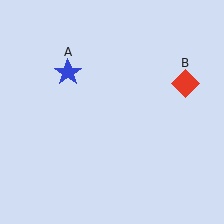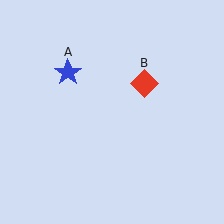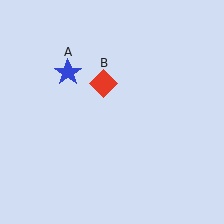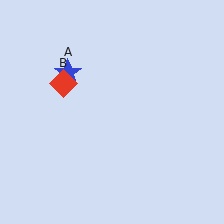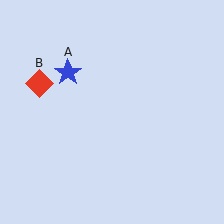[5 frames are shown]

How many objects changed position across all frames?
1 object changed position: red diamond (object B).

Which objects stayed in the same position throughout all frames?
Blue star (object A) remained stationary.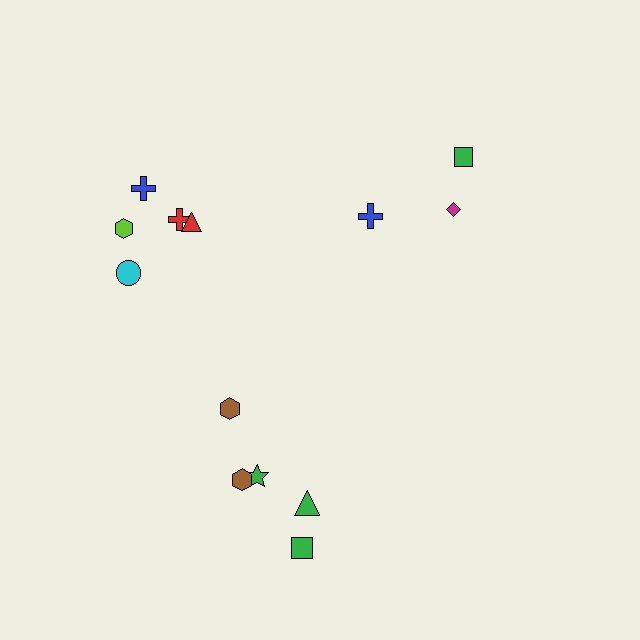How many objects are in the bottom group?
There are 5 objects.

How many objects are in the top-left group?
There are 5 objects.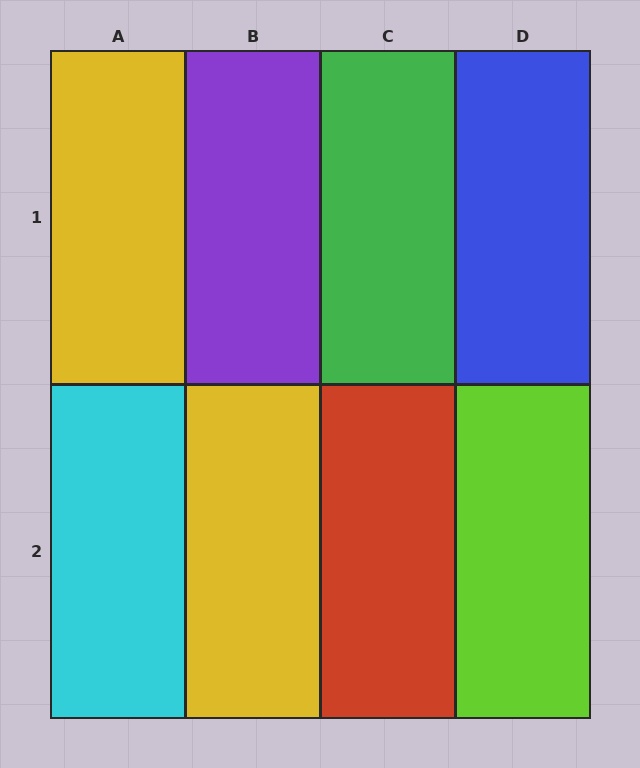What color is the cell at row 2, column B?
Yellow.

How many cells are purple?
1 cell is purple.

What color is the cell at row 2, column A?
Cyan.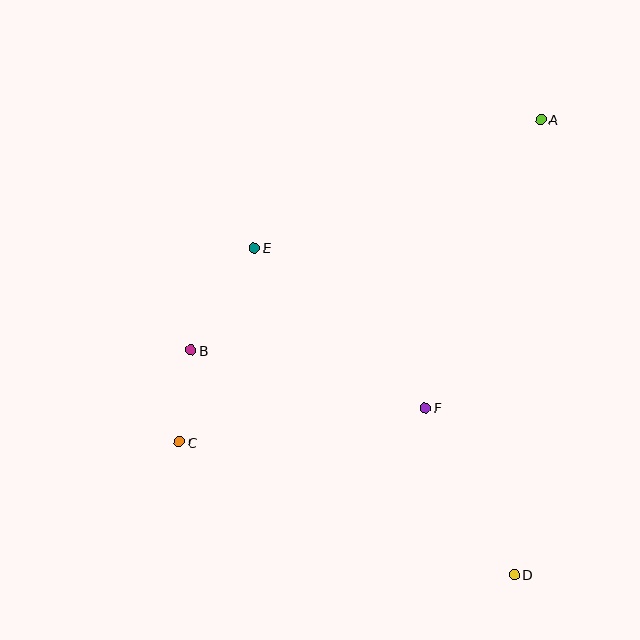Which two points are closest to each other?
Points B and C are closest to each other.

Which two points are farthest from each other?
Points A and C are farthest from each other.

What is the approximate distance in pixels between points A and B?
The distance between A and B is approximately 419 pixels.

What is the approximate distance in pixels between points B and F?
The distance between B and F is approximately 241 pixels.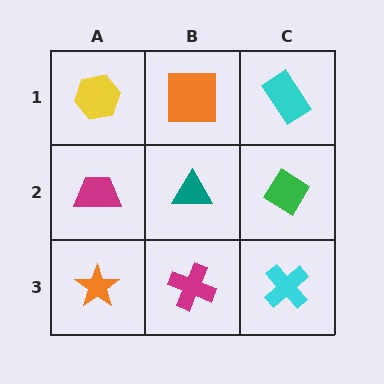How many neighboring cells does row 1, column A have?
2.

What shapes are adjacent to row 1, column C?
A green diamond (row 2, column C), an orange square (row 1, column B).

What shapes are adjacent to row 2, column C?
A cyan rectangle (row 1, column C), a cyan cross (row 3, column C), a teal triangle (row 2, column B).